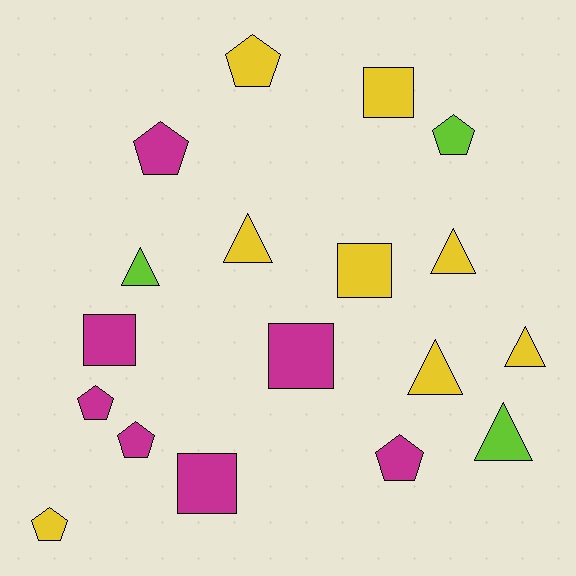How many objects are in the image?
There are 18 objects.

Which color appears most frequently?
Yellow, with 8 objects.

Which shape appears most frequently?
Pentagon, with 7 objects.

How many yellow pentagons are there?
There are 2 yellow pentagons.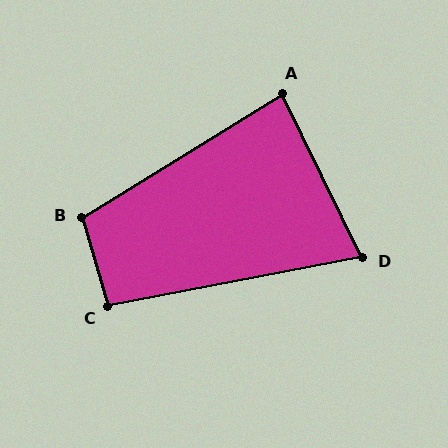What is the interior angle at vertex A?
Approximately 85 degrees (acute).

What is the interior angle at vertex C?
Approximately 95 degrees (obtuse).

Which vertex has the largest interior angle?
B, at approximately 105 degrees.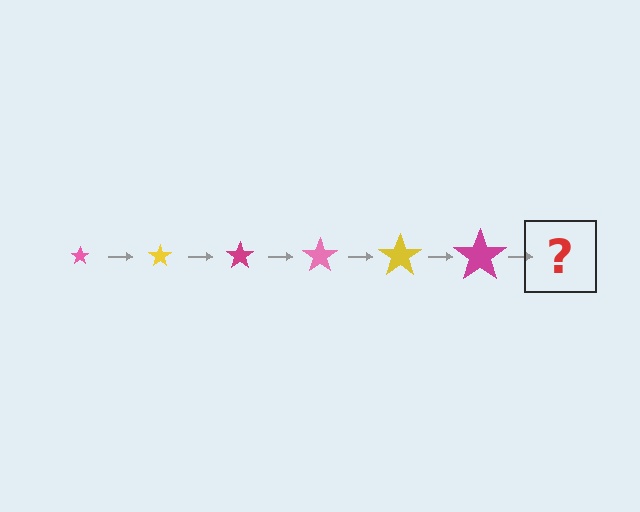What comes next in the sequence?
The next element should be a pink star, larger than the previous one.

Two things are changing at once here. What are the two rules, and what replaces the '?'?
The two rules are that the star grows larger each step and the color cycles through pink, yellow, and magenta. The '?' should be a pink star, larger than the previous one.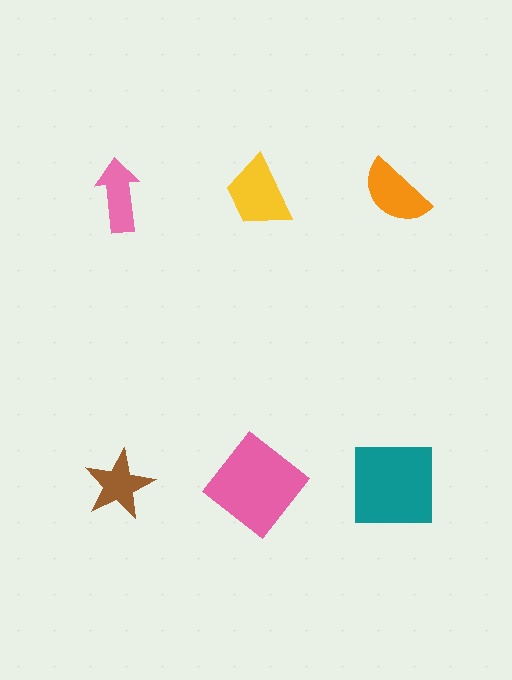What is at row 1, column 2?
A yellow trapezoid.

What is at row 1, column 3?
An orange semicircle.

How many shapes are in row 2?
3 shapes.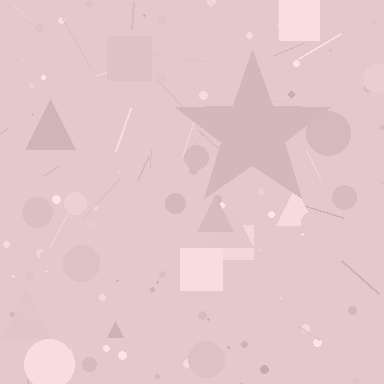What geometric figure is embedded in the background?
A star is embedded in the background.